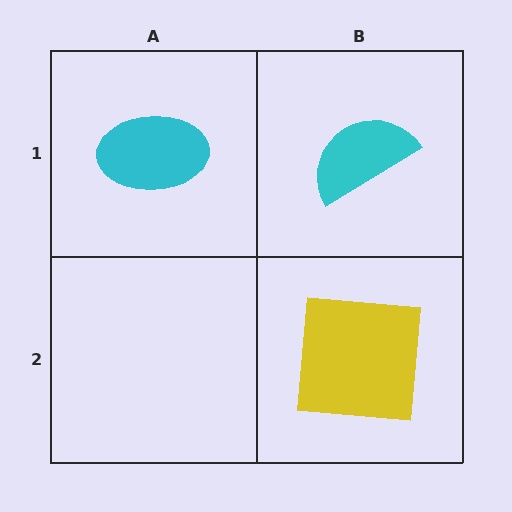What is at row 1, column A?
A cyan ellipse.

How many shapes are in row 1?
2 shapes.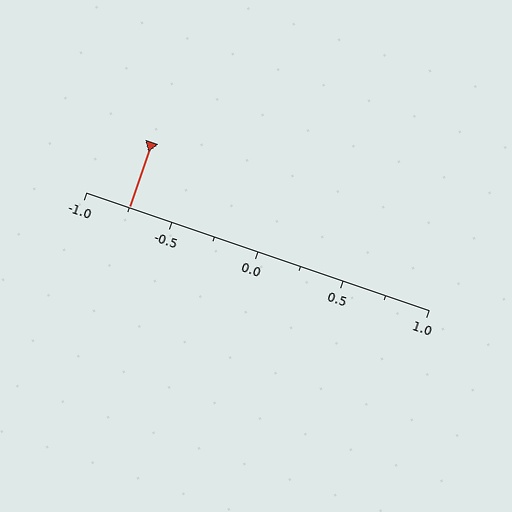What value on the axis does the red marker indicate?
The marker indicates approximately -0.75.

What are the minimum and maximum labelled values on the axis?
The axis runs from -1.0 to 1.0.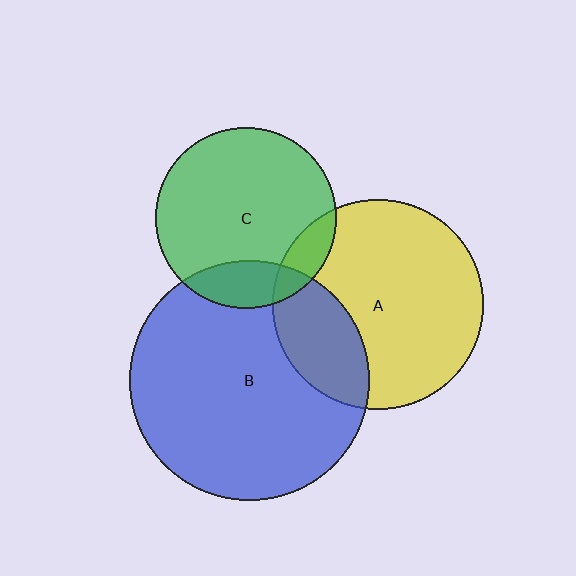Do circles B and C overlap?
Yes.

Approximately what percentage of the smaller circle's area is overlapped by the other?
Approximately 15%.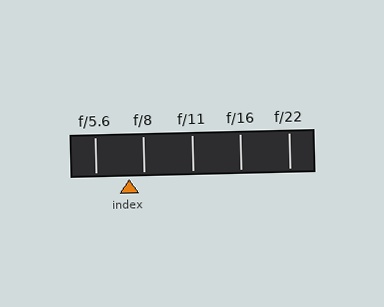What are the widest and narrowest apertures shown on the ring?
The widest aperture shown is f/5.6 and the narrowest is f/22.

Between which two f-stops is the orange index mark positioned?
The index mark is between f/5.6 and f/8.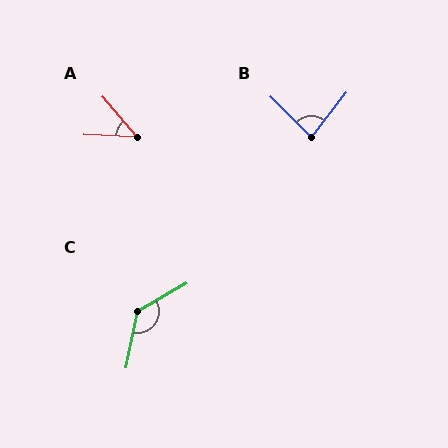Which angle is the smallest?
A, at approximately 47 degrees.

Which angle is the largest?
C, at approximately 131 degrees.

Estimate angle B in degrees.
Approximately 83 degrees.